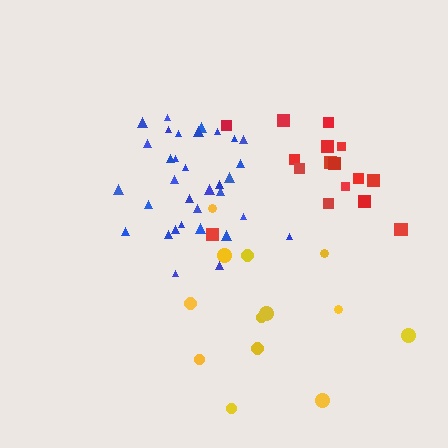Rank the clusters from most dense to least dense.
blue, red, yellow.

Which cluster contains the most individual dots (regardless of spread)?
Blue (33).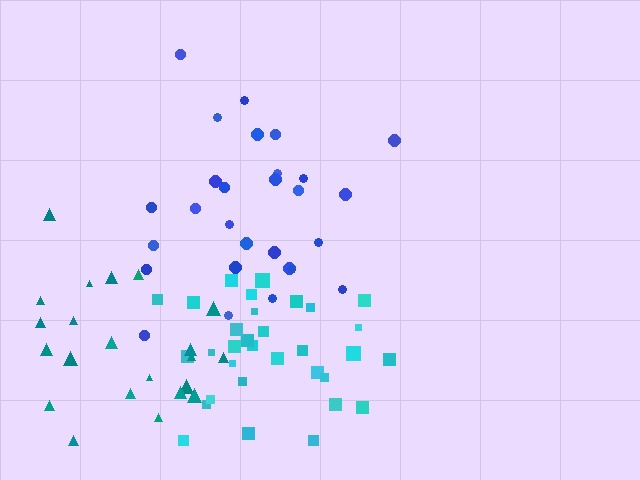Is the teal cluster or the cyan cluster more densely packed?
Cyan.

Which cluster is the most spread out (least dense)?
Teal.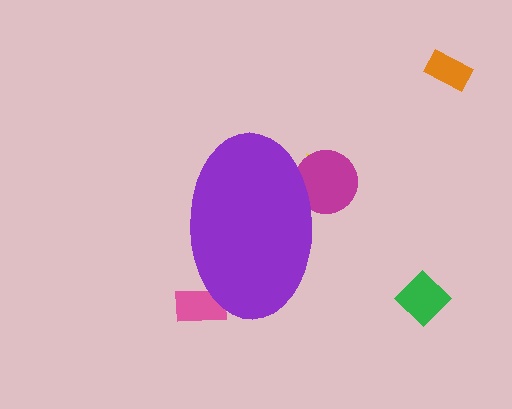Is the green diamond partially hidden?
No, the green diamond is fully visible.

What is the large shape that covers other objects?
A purple ellipse.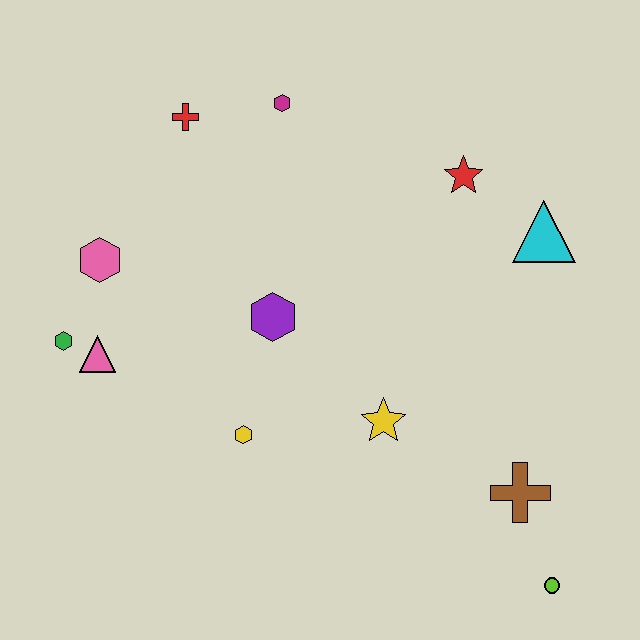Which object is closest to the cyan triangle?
The red star is closest to the cyan triangle.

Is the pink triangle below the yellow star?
No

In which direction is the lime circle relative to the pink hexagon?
The lime circle is to the right of the pink hexagon.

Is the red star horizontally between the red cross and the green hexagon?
No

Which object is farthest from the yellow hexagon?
The cyan triangle is farthest from the yellow hexagon.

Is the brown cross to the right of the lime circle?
No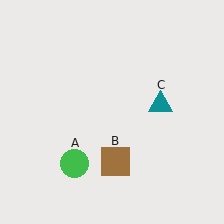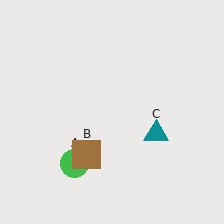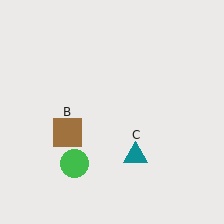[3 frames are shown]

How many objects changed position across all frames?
2 objects changed position: brown square (object B), teal triangle (object C).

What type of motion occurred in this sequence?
The brown square (object B), teal triangle (object C) rotated clockwise around the center of the scene.